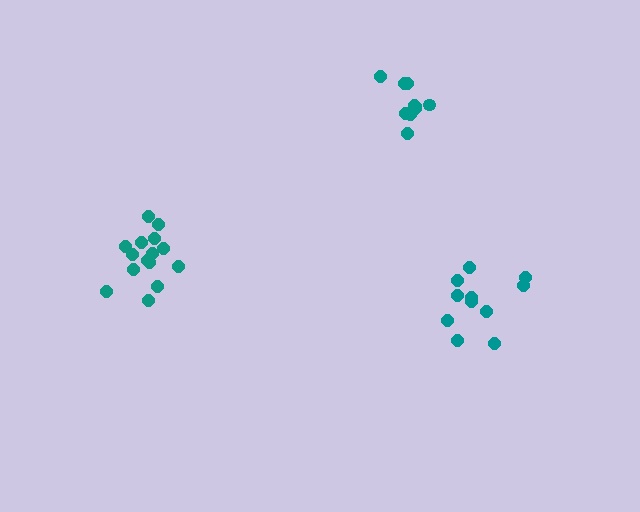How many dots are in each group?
Group 1: 10 dots, Group 2: 11 dots, Group 3: 15 dots (36 total).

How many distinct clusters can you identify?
There are 3 distinct clusters.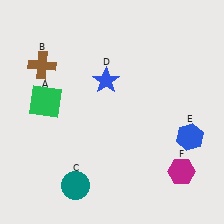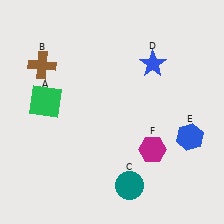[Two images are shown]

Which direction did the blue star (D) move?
The blue star (D) moved right.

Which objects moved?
The objects that moved are: the teal circle (C), the blue star (D), the magenta hexagon (F).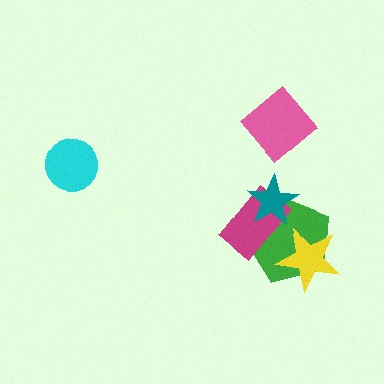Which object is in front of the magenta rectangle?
The teal star is in front of the magenta rectangle.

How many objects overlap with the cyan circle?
0 objects overlap with the cyan circle.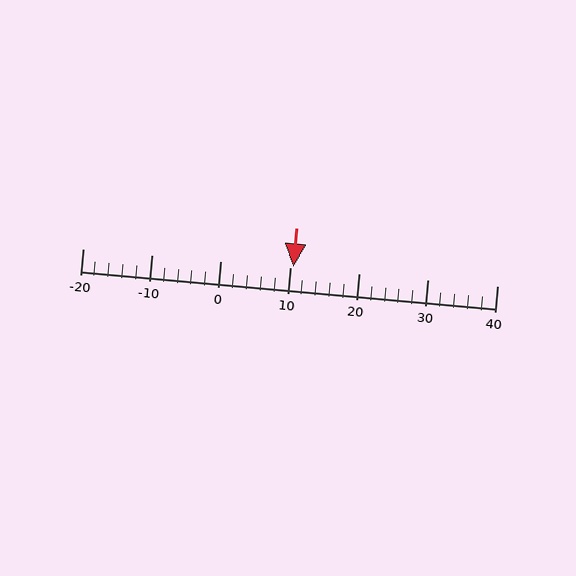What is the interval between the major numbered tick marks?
The major tick marks are spaced 10 units apart.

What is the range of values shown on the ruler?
The ruler shows values from -20 to 40.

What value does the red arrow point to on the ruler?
The red arrow points to approximately 10.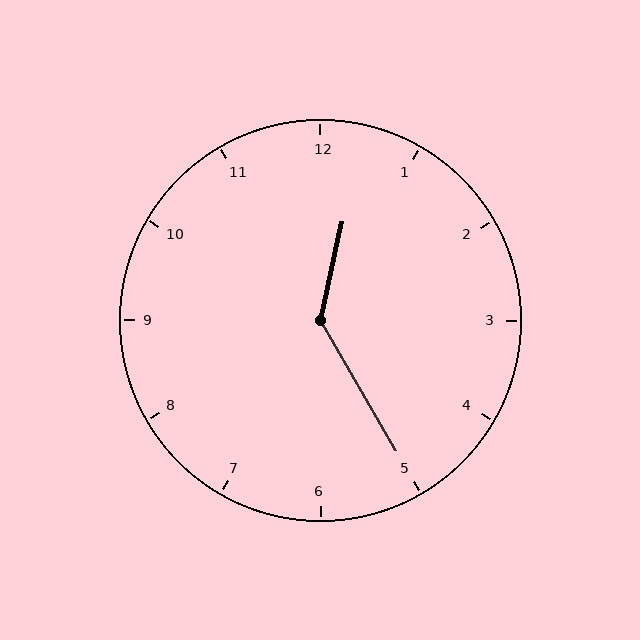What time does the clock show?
12:25.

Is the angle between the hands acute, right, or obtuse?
It is obtuse.